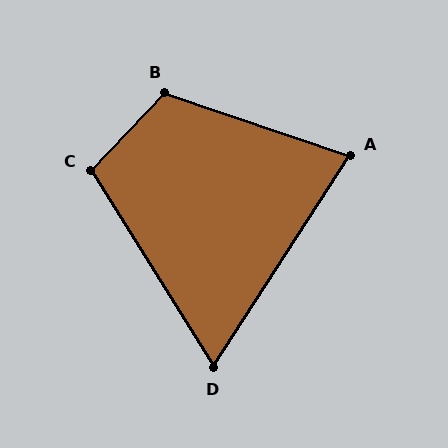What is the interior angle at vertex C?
Approximately 104 degrees (obtuse).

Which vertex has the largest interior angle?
B, at approximately 115 degrees.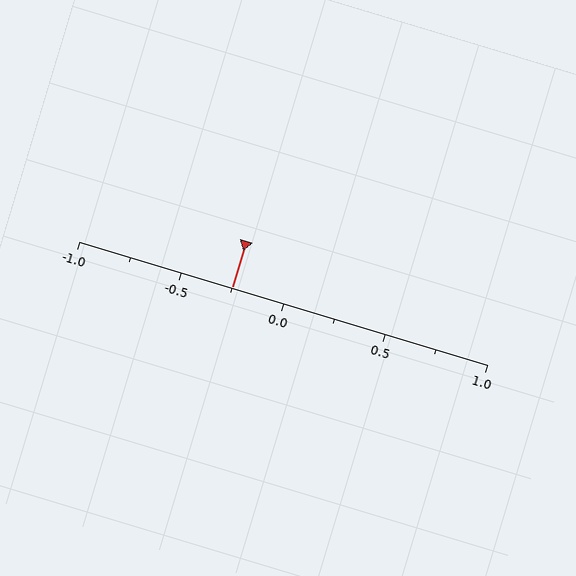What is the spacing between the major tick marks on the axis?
The major ticks are spaced 0.5 apart.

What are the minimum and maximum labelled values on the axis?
The axis runs from -1.0 to 1.0.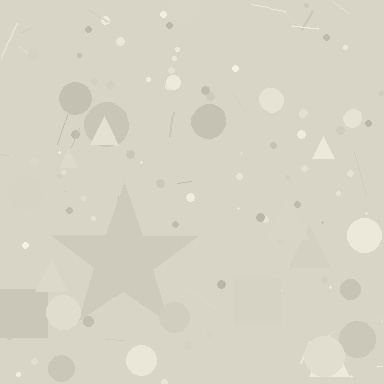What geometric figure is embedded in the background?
A star is embedded in the background.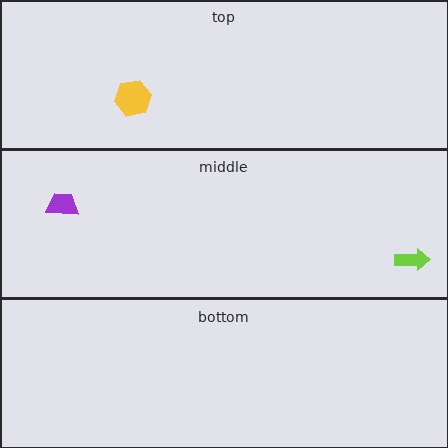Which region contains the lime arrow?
The middle region.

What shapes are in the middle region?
The purple trapezoid, the lime arrow.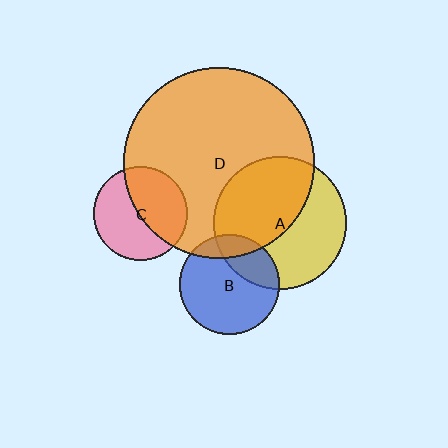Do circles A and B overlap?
Yes.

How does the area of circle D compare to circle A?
Approximately 2.0 times.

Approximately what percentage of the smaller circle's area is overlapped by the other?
Approximately 25%.